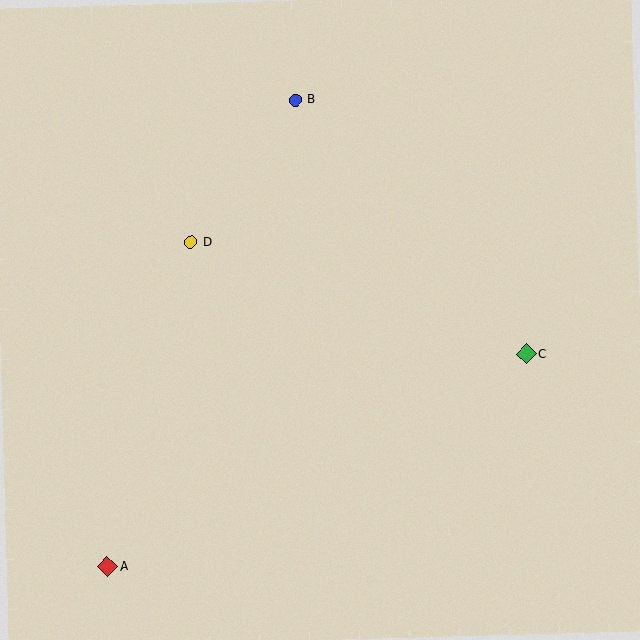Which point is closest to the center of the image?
Point D at (190, 242) is closest to the center.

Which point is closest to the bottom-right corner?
Point C is closest to the bottom-right corner.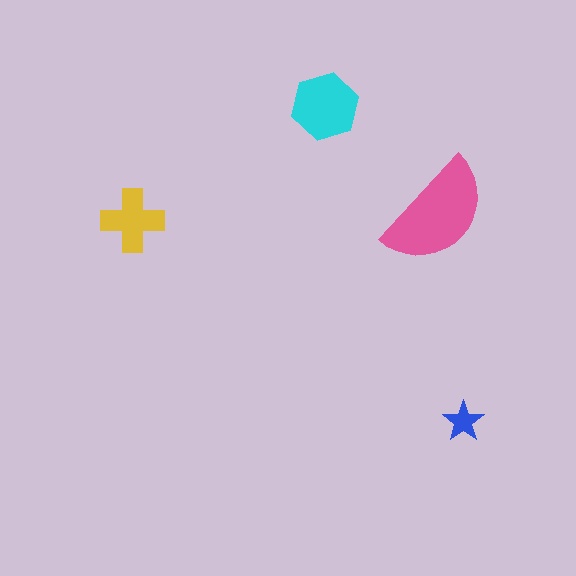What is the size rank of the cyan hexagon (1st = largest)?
2nd.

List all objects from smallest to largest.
The blue star, the yellow cross, the cyan hexagon, the pink semicircle.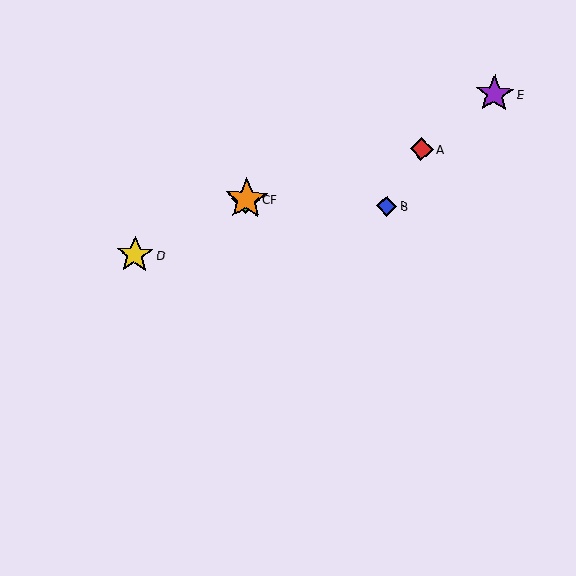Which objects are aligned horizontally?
Objects B, C, F are aligned horizontally.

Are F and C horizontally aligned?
Yes, both are at y≈199.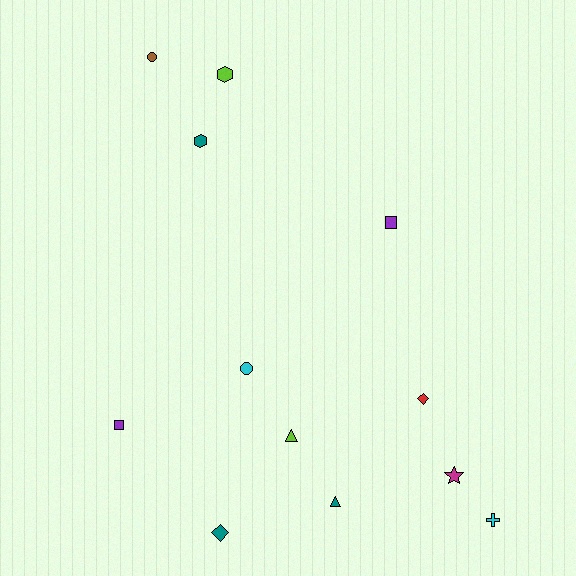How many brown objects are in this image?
There is 1 brown object.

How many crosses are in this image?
There is 1 cross.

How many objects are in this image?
There are 12 objects.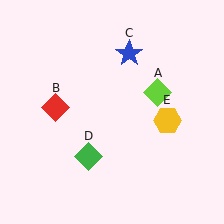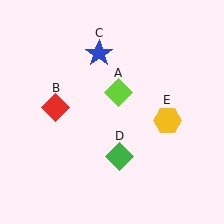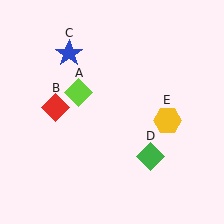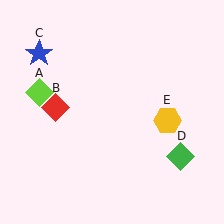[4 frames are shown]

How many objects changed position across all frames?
3 objects changed position: lime diamond (object A), blue star (object C), green diamond (object D).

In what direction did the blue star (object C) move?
The blue star (object C) moved left.